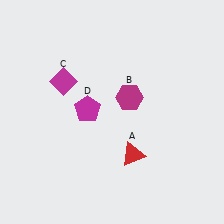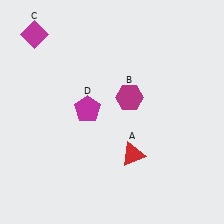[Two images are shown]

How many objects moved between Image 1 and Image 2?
1 object moved between the two images.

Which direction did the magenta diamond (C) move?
The magenta diamond (C) moved up.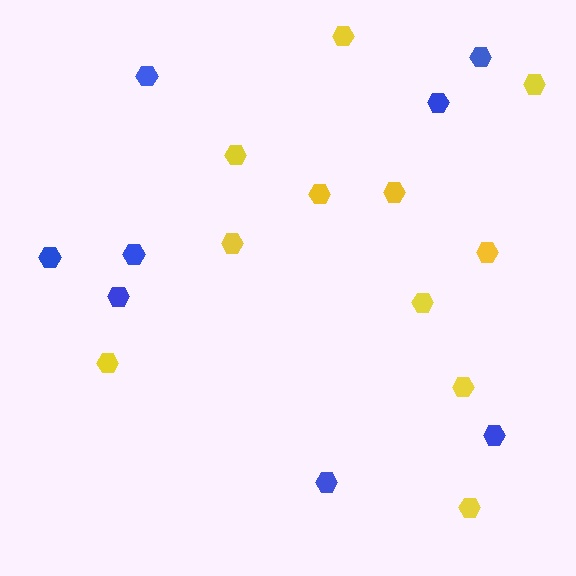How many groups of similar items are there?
There are 2 groups: one group of blue hexagons (8) and one group of yellow hexagons (11).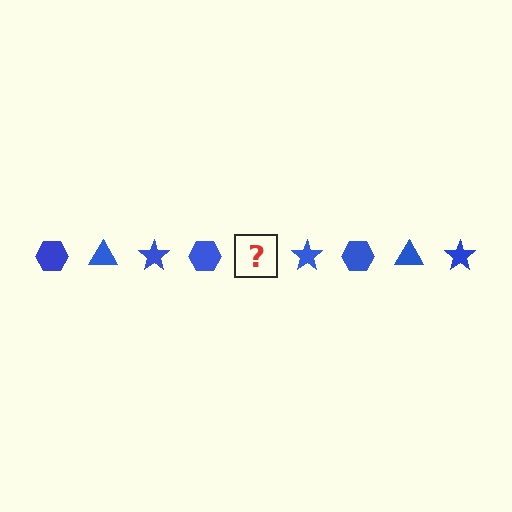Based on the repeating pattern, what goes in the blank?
The blank should be a blue triangle.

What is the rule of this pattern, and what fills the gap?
The rule is that the pattern cycles through hexagon, triangle, star shapes in blue. The gap should be filled with a blue triangle.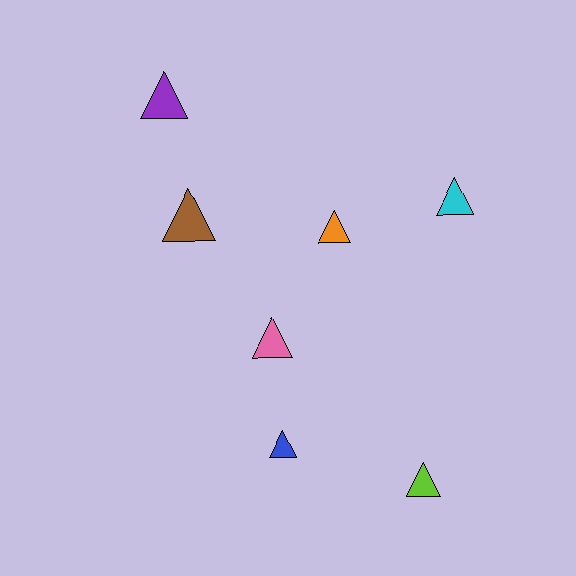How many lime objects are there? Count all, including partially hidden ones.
There is 1 lime object.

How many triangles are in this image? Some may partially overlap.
There are 7 triangles.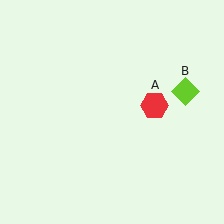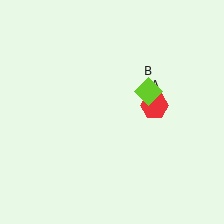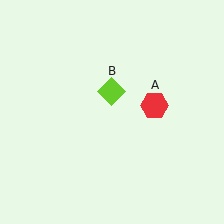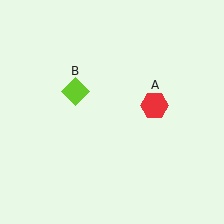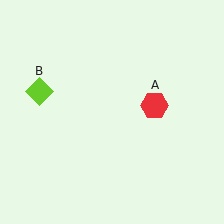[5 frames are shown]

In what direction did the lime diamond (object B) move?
The lime diamond (object B) moved left.